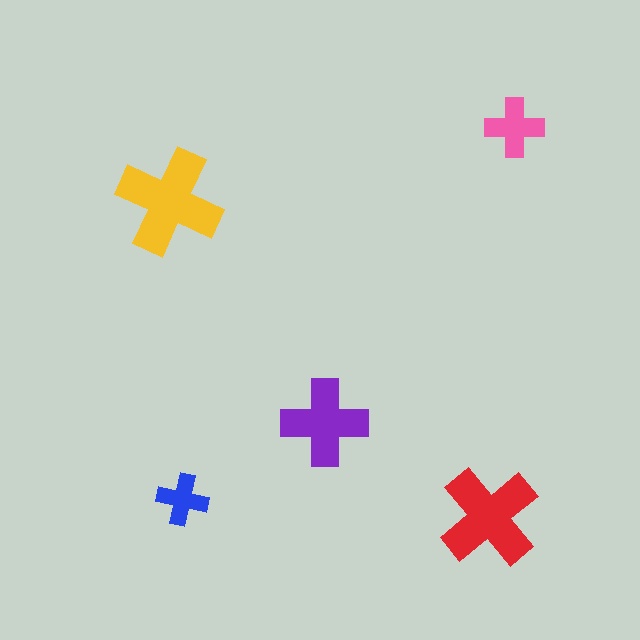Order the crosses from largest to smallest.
the yellow one, the red one, the purple one, the pink one, the blue one.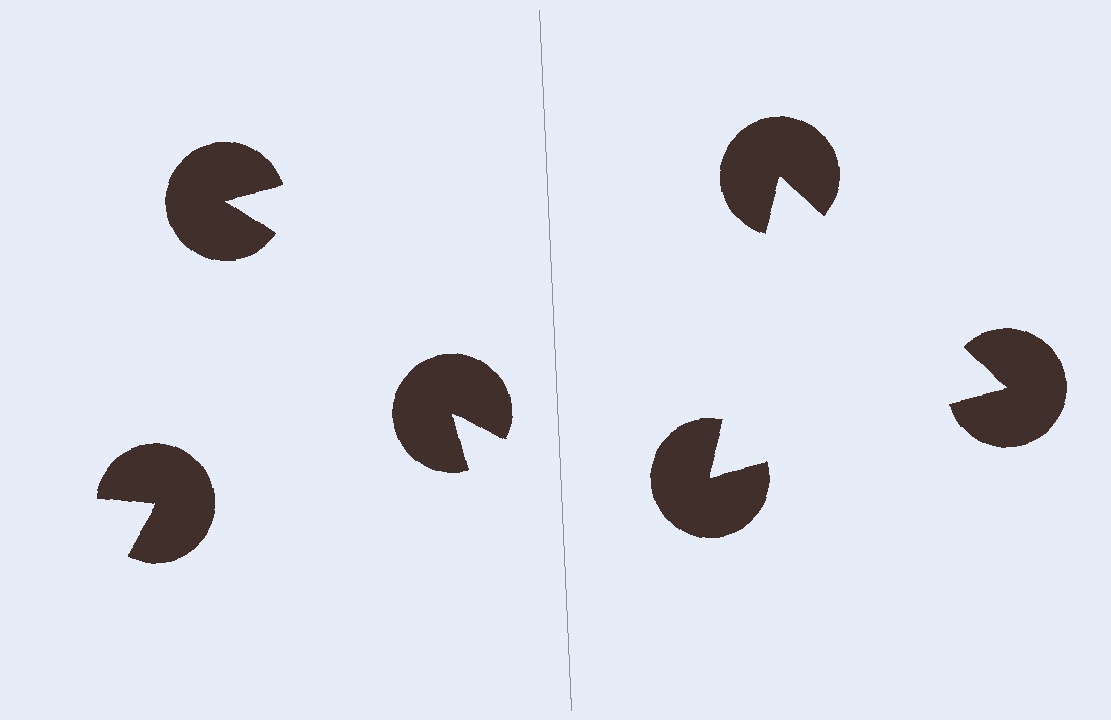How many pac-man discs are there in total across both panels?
6 — 3 on each side.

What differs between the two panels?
The pac-man discs are positioned identically on both sides; only the wedge orientations differ. On the right they align to a triangle; on the left they are misaligned.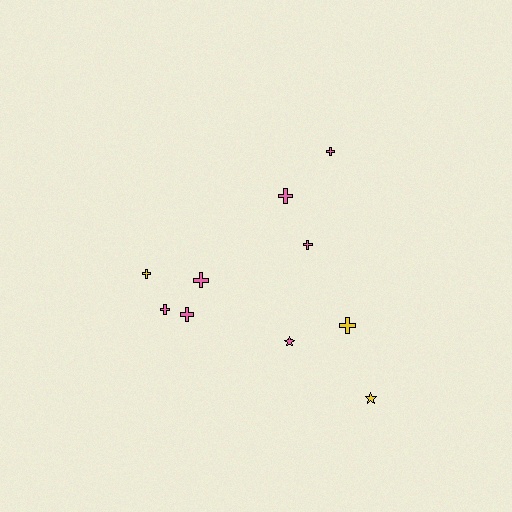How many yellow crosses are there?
There are 2 yellow crosses.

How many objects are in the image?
There are 10 objects.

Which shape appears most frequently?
Cross, with 8 objects.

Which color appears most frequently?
Pink, with 7 objects.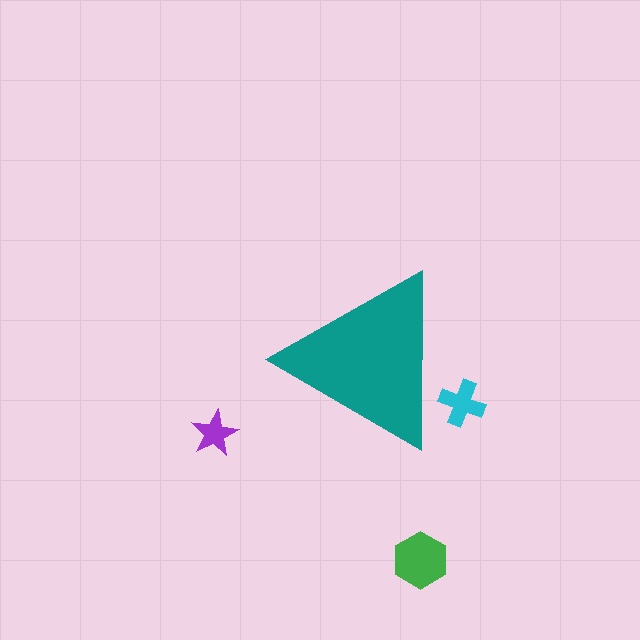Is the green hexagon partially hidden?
No, the green hexagon is fully visible.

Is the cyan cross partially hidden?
Yes, the cyan cross is partially hidden behind the teal triangle.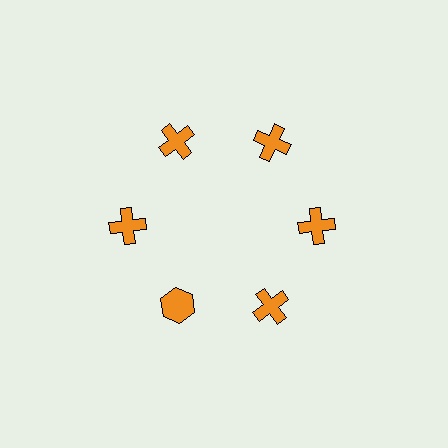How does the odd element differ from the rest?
It has a different shape: hexagon instead of cross.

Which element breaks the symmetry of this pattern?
The orange hexagon at roughly the 7 o'clock position breaks the symmetry. All other shapes are orange crosses.